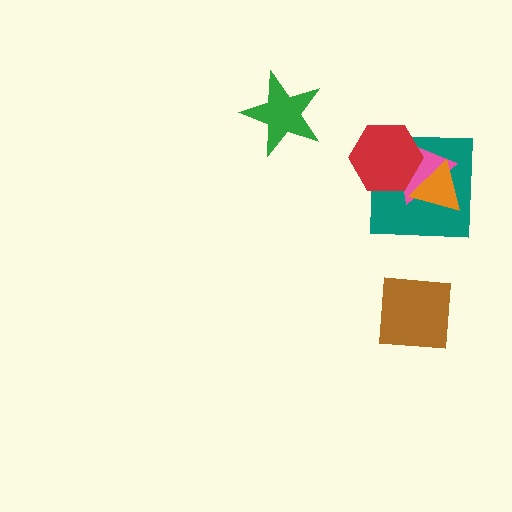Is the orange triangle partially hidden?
Yes, it is partially covered by another shape.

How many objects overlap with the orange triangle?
3 objects overlap with the orange triangle.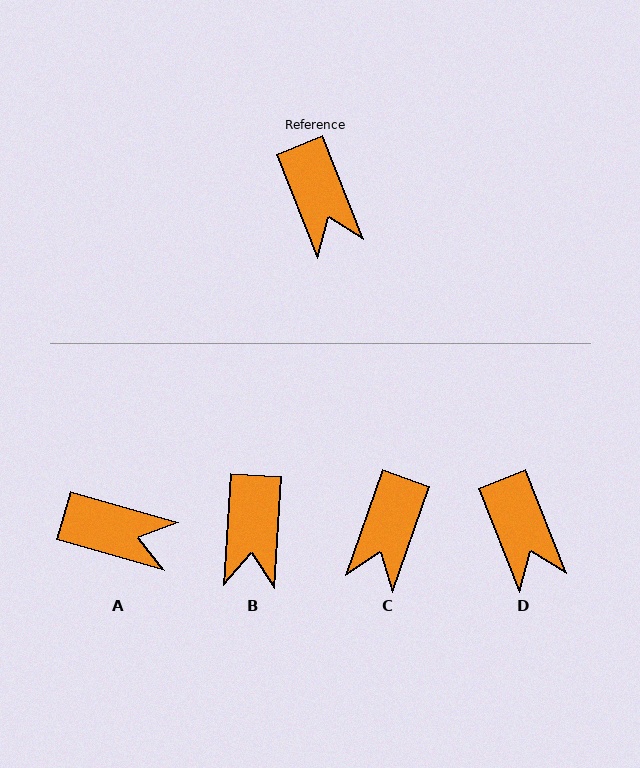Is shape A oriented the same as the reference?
No, it is off by about 52 degrees.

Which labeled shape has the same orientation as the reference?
D.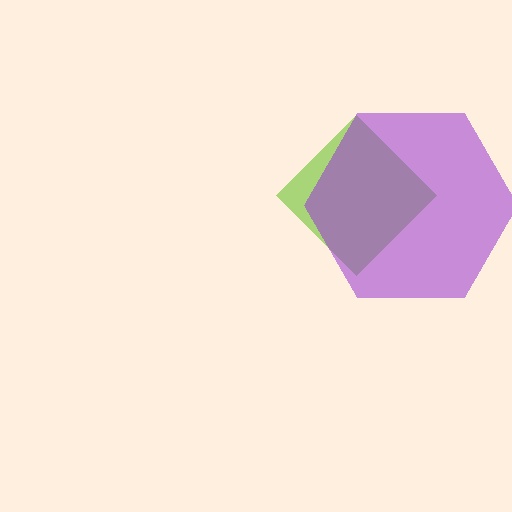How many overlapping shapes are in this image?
There are 2 overlapping shapes in the image.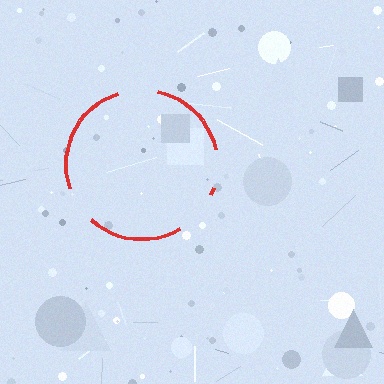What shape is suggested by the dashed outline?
The dashed outline suggests a circle.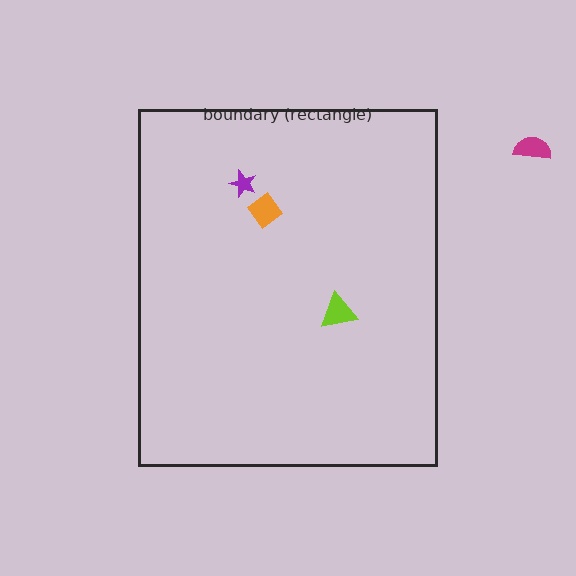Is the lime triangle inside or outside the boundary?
Inside.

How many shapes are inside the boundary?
3 inside, 1 outside.